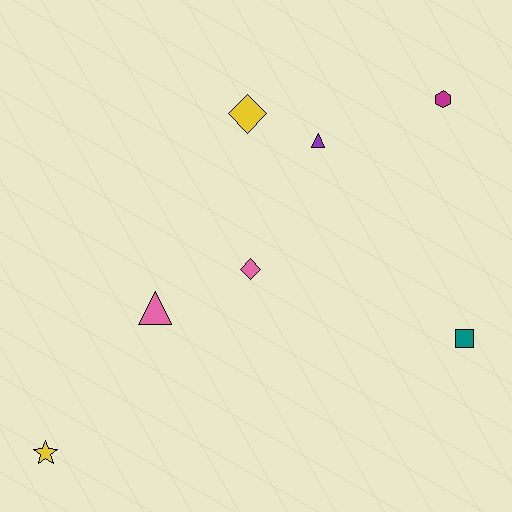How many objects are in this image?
There are 7 objects.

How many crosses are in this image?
There are no crosses.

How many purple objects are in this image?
There is 1 purple object.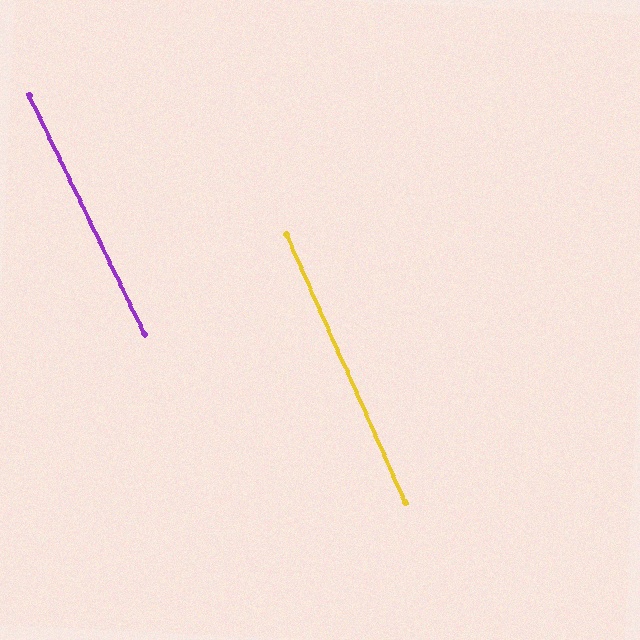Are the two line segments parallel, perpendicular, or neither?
Parallel — their directions differ by only 1.8°.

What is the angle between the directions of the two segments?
Approximately 2 degrees.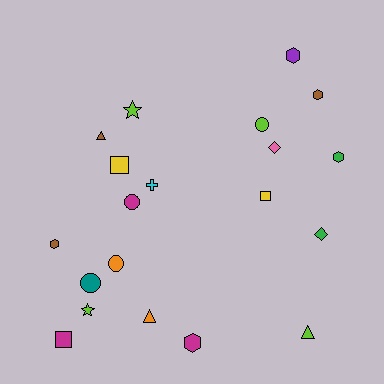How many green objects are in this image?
There are 2 green objects.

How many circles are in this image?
There are 4 circles.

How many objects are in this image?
There are 20 objects.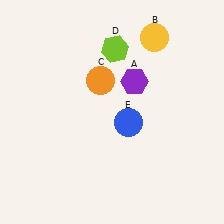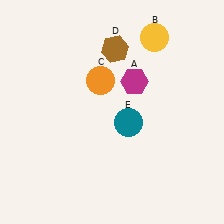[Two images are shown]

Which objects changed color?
A changed from purple to magenta. D changed from lime to brown. E changed from blue to teal.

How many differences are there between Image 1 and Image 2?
There are 3 differences between the two images.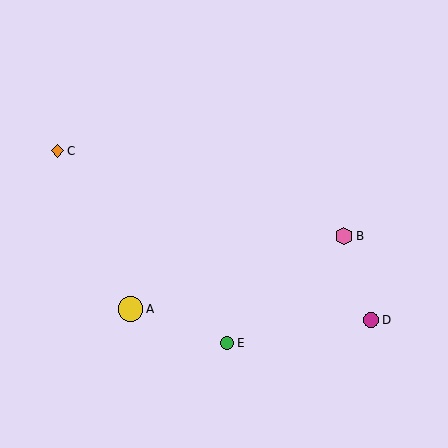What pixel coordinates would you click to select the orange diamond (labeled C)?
Click at (57, 151) to select the orange diamond C.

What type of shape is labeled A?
Shape A is a yellow circle.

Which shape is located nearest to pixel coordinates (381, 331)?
The magenta circle (labeled D) at (371, 320) is nearest to that location.